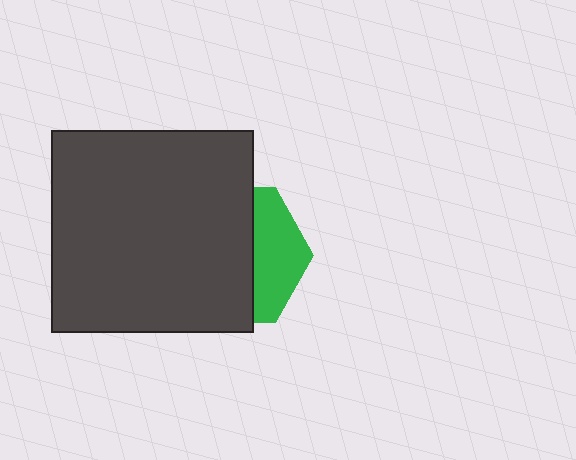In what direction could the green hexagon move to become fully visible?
The green hexagon could move right. That would shift it out from behind the dark gray square entirely.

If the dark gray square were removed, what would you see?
You would see the complete green hexagon.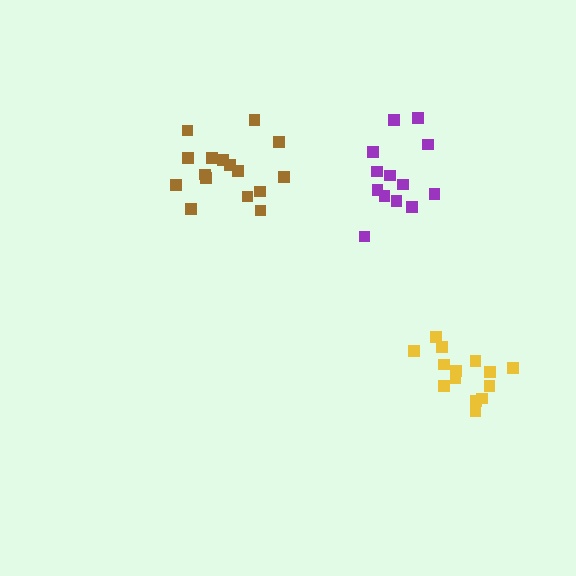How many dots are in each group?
Group 1: 14 dots, Group 2: 16 dots, Group 3: 13 dots (43 total).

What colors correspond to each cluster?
The clusters are colored: yellow, brown, purple.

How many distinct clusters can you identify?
There are 3 distinct clusters.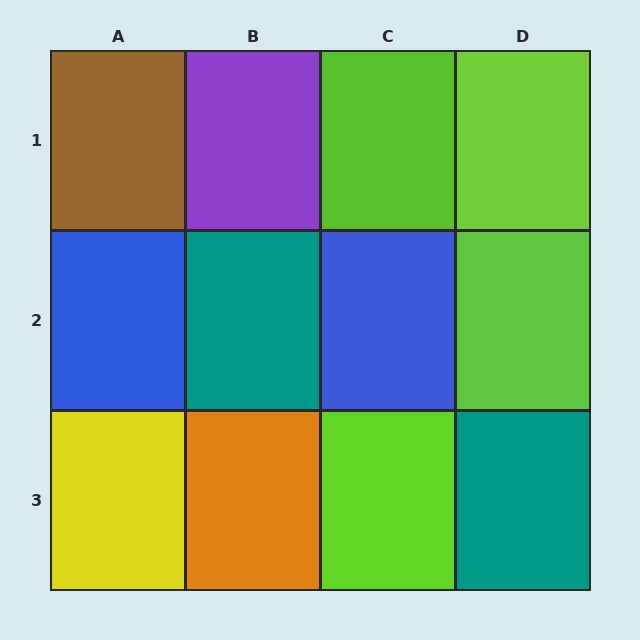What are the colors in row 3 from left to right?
Yellow, orange, lime, teal.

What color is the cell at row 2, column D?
Lime.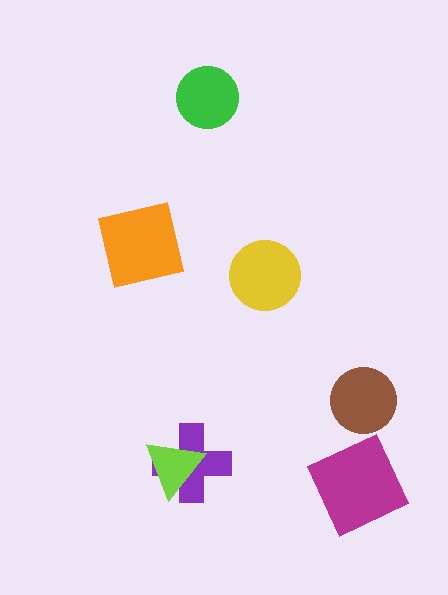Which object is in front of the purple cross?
The lime triangle is in front of the purple cross.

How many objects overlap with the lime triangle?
1 object overlaps with the lime triangle.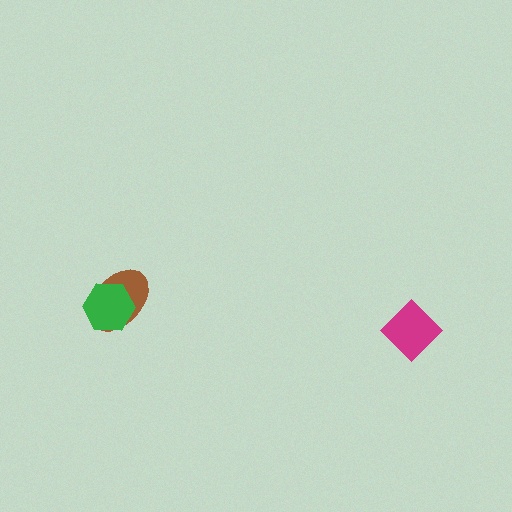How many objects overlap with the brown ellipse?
1 object overlaps with the brown ellipse.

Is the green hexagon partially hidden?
No, no other shape covers it.